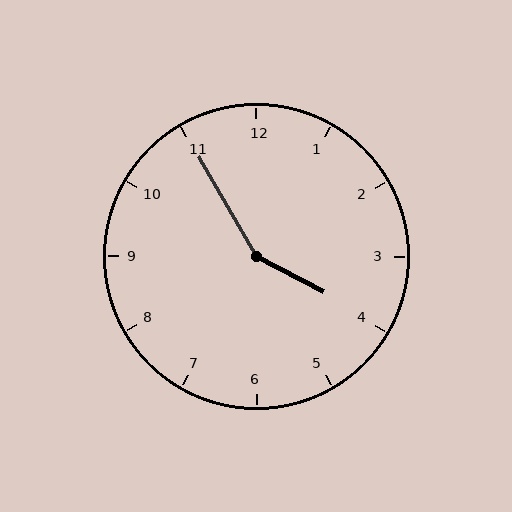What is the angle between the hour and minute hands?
Approximately 148 degrees.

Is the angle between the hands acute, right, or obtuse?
It is obtuse.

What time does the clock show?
3:55.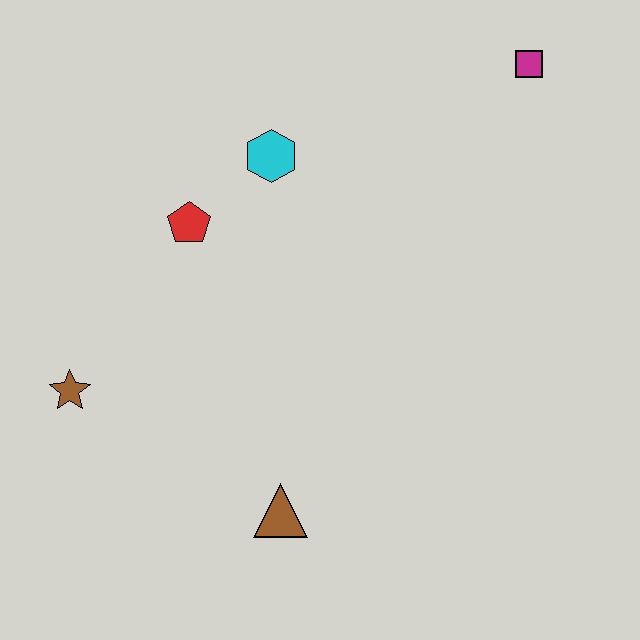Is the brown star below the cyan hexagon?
Yes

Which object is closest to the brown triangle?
The brown star is closest to the brown triangle.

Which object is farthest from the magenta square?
The brown star is farthest from the magenta square.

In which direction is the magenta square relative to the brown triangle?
The magenta square is above the brown triangle.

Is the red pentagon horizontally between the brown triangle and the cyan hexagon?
No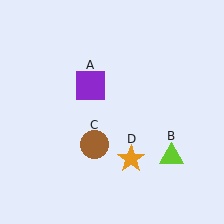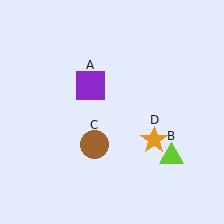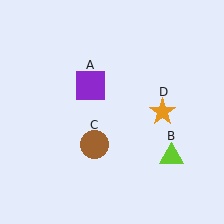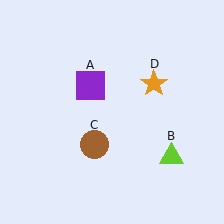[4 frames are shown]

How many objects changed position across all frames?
1 object changed position: orange star (object D).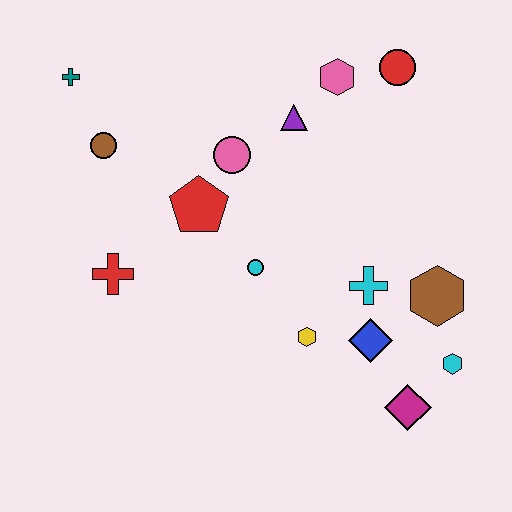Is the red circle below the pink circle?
No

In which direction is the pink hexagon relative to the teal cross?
The pink hexagon is to the right of the teal cross.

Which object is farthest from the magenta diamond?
The teal cross is farthest from the magenta diamond.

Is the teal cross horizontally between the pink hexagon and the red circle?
No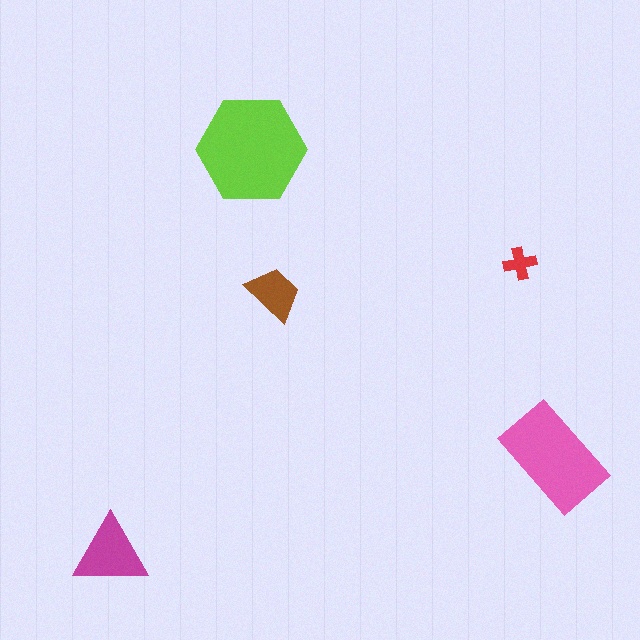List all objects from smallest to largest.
The red cross, the brown trapezoid, the magenta triangle, the pink rectangle, the lime hexagon.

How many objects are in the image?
There are 5 objects in the image.